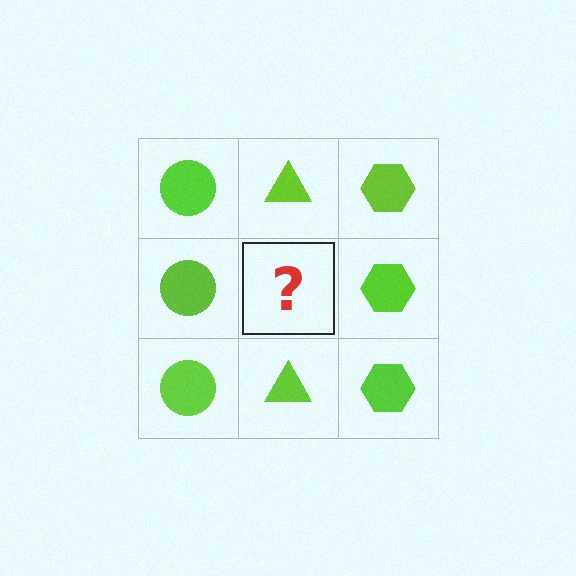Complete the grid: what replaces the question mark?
The question mark should be replaced with a lime triangle.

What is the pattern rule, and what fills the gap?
The rule is that each column has a consistent shape. The gap should be filled with a lime triangle.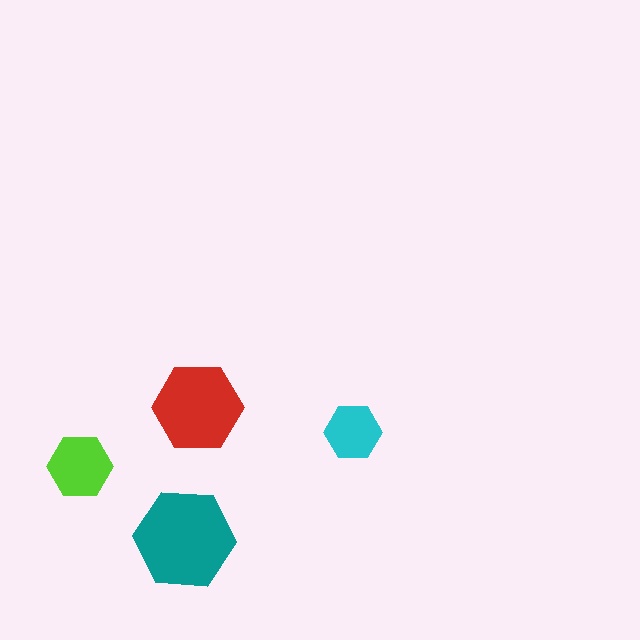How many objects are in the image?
There are 4 objects in the image.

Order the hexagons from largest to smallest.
the teal one, the red one, the lime one, the cyan one.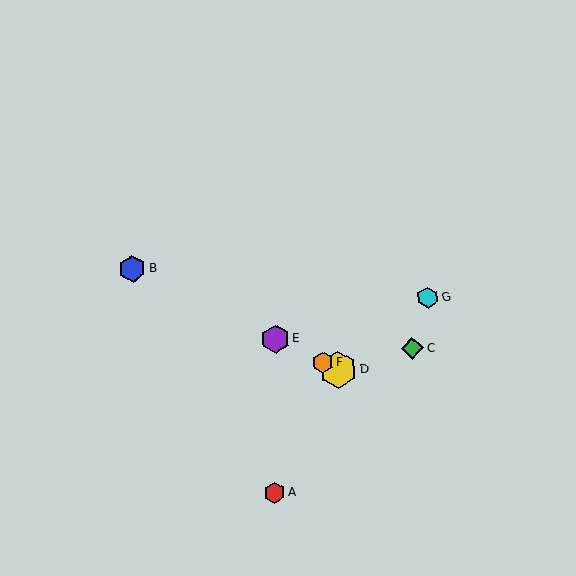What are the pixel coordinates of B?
Object B is at (132, 269).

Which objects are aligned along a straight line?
Objects B, D, E, F are aligned along a straight line.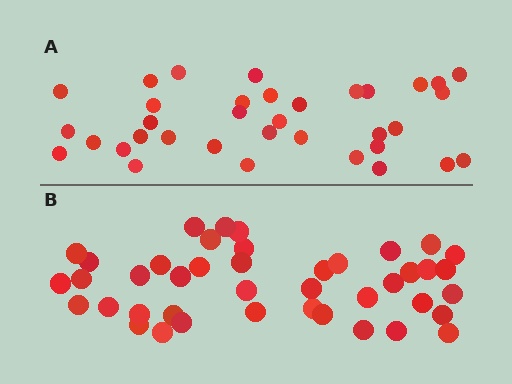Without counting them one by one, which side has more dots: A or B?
Region B (the bottom region) has more dots.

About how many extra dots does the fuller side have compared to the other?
Region B has roughly 8 or so more dots than region A.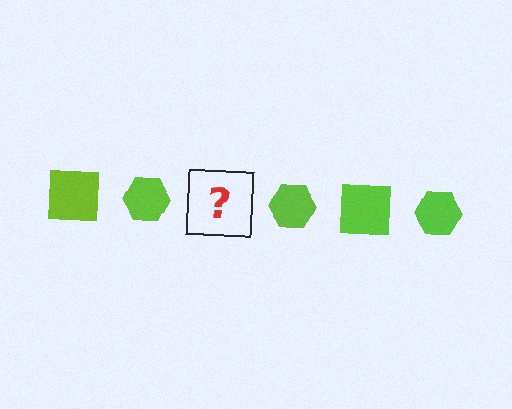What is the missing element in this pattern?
The missing element is a lime square.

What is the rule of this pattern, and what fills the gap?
The rule is that the pattern cycles through square, hexagon shapes in lime. The gap should be filled with a lime square.